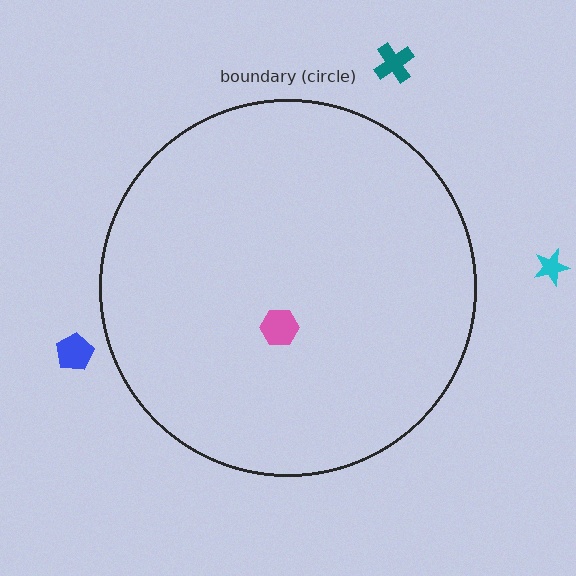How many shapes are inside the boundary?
1 inside, 3 outside.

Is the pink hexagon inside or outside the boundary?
Inside.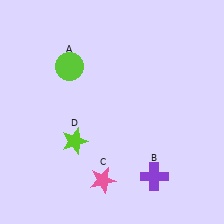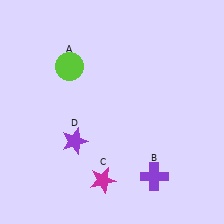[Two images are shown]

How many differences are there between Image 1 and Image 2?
There are 2 differences between the two images.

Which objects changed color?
C changed from pink to magenta. D changed from lime to purple.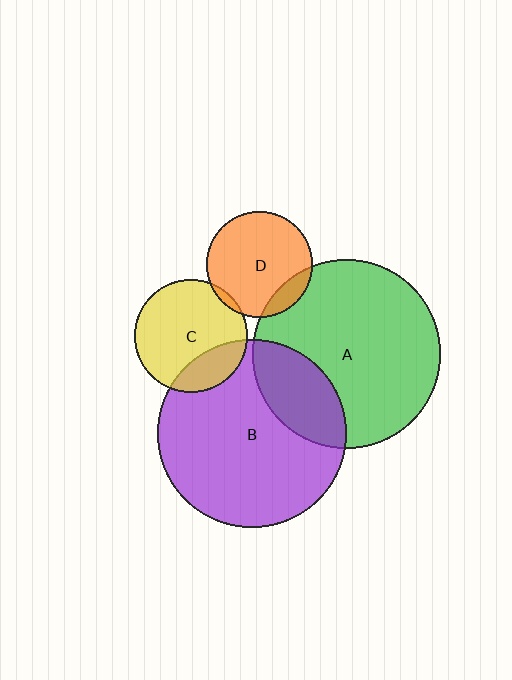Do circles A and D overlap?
Yes.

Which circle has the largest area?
Circle B (purple).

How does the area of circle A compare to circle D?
Approximately 3.2 times.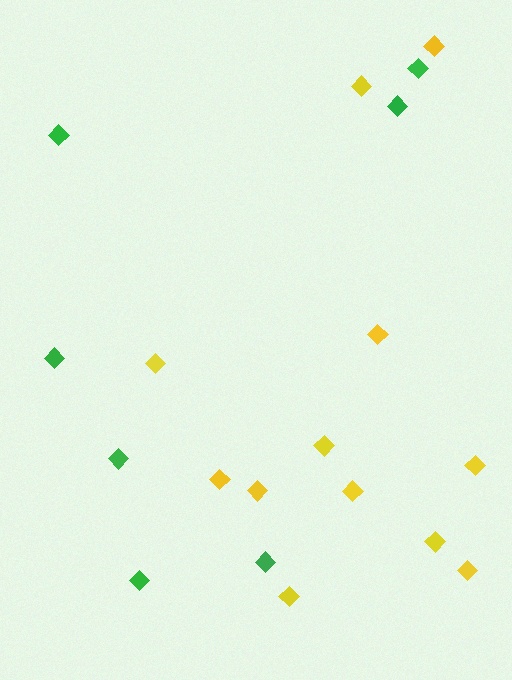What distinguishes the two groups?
There are 2 groups: one group of green diamonds (7) and one group of yellow diamonds (12).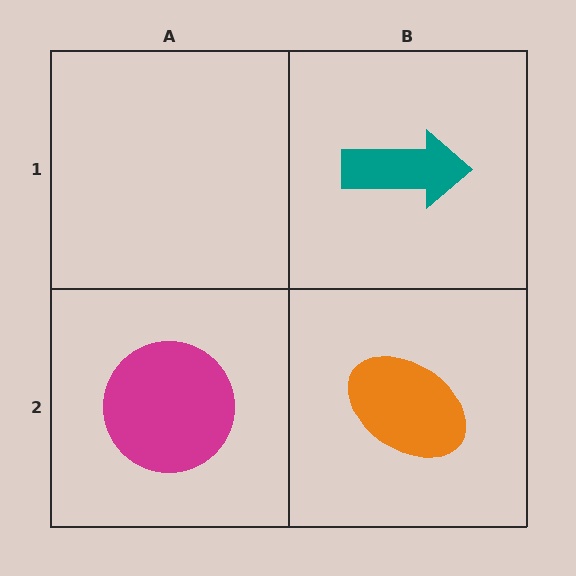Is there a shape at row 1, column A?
No, that cell is empty.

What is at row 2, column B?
An orange ellipse.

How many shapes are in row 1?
1 shape.